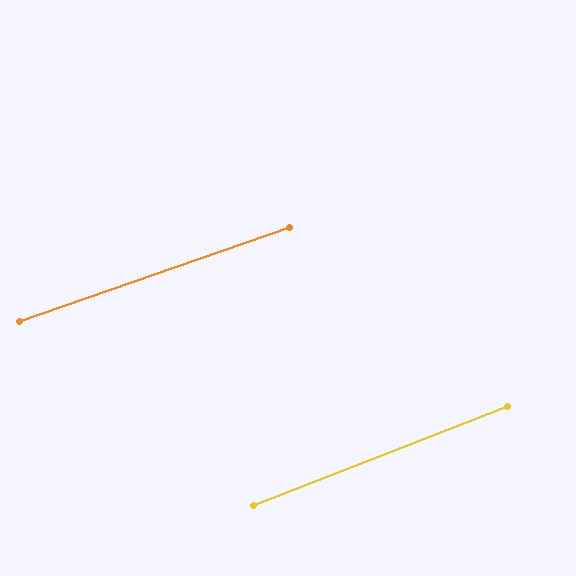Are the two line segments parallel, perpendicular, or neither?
Parallel — their directions differ by only 1.9°.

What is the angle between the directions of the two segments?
Approximately 2 degrees.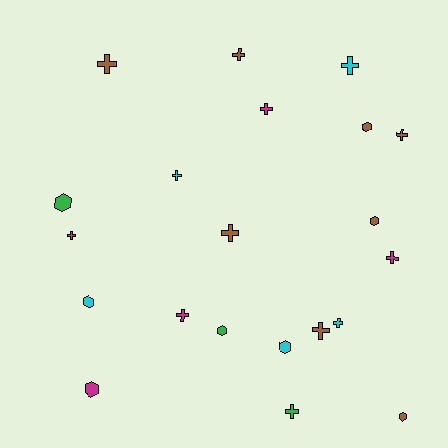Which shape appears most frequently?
Cross, with 13 objects.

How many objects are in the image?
There are 21 objects.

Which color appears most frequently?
Brown, with 8 objects.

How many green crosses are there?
There is 1 green cross.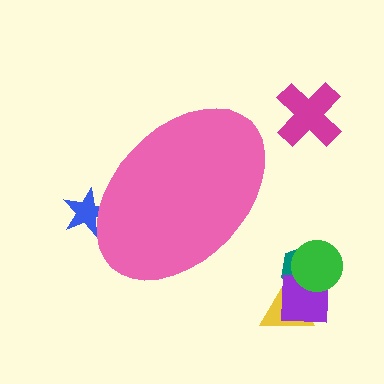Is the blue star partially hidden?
Yes, the blue star is partially hidden behind the pink ellipse.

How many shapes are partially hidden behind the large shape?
1 shape is partially hidden.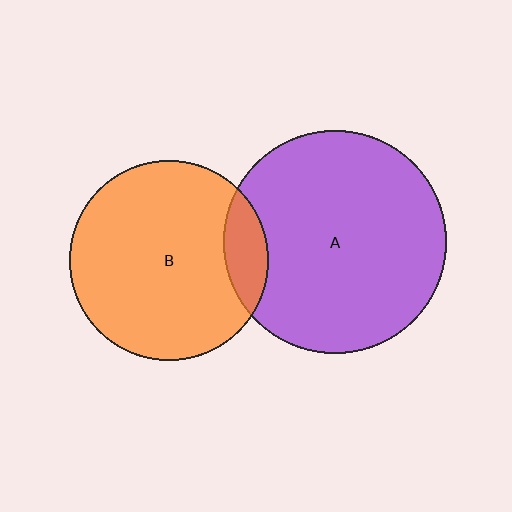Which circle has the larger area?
Circle A (purple).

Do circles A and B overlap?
Yes.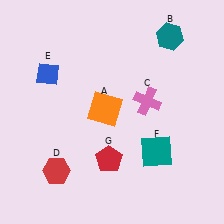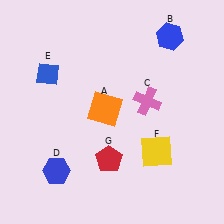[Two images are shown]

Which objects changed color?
B changed from teal to blue. D changed from red to blue. F changed from teal to yellow.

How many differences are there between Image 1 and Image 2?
There are 3 differences between the two images.